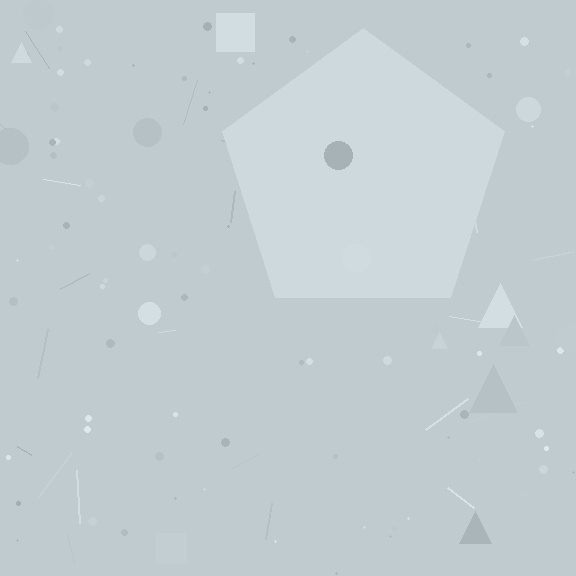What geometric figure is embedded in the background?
A pentagon is embedded in the background.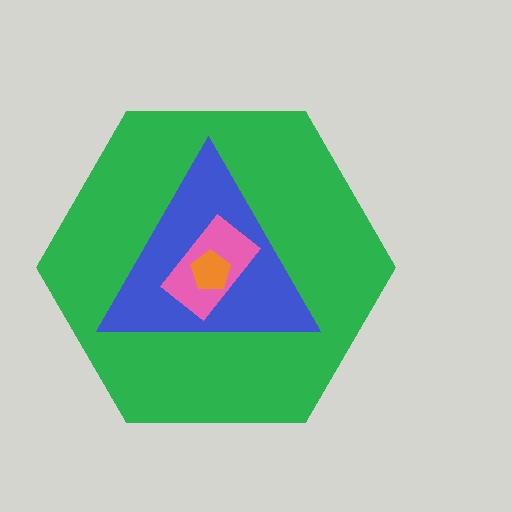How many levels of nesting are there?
4.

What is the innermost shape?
The orange pentagon.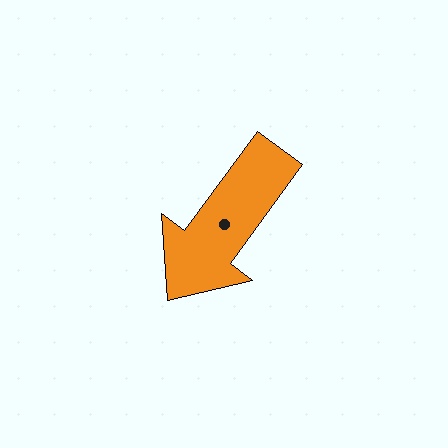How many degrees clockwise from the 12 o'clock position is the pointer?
Approximately 216 degrees.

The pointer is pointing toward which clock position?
Roughly 7 o'clock.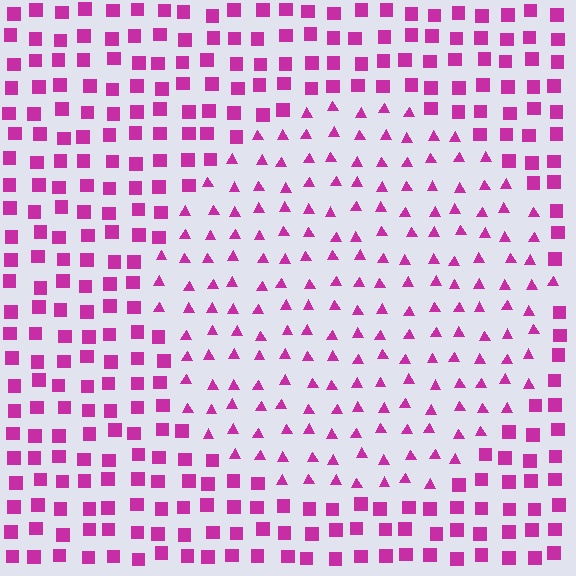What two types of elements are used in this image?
The image uses triangles inside the circle region and squares outside it.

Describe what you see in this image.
The image is filled with small magenta elements arranged in a uniform grid. A circle-shaped region contains triangles, while the surrounding area contains squares. The boundary is defined purely by the change in element shape.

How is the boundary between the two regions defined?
The boundary is defined by a change in element shape: triangles inside vs. squares outside. All elements share the same color and spacing.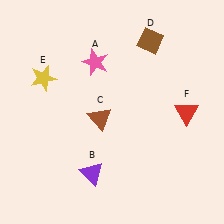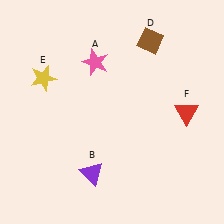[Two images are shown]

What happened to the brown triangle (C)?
The brown triangle (C) was removed in Image 2. It was in the bottom-left area of Image 1.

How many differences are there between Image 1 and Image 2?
There is 1 difference between the two images.